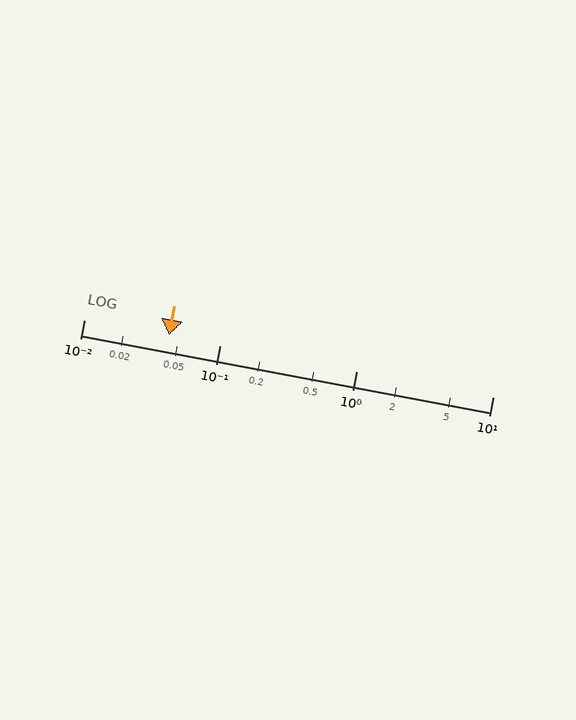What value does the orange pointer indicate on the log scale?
The pointer indicates approximately 0.042.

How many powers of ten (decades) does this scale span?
The scale spans 3 decades, from 0.01 to 10.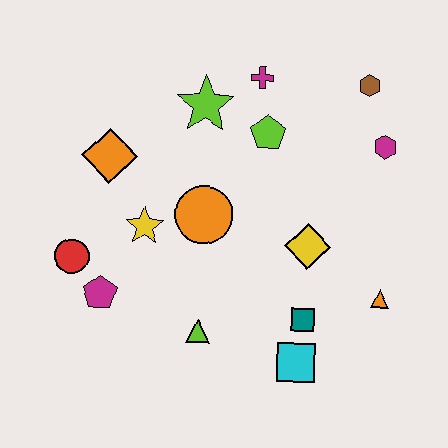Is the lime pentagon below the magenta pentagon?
No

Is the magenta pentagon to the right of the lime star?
No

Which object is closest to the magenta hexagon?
The brown hexagon is closest to the magenta hexagon.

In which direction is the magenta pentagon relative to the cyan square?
The magenta pentagon is to the left of the cyan square.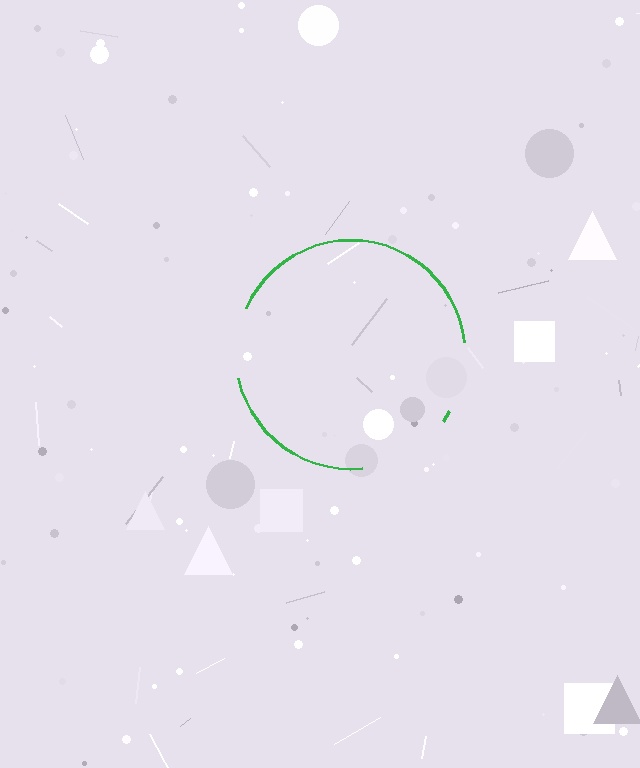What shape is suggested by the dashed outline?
The dashed outline suggests a circle.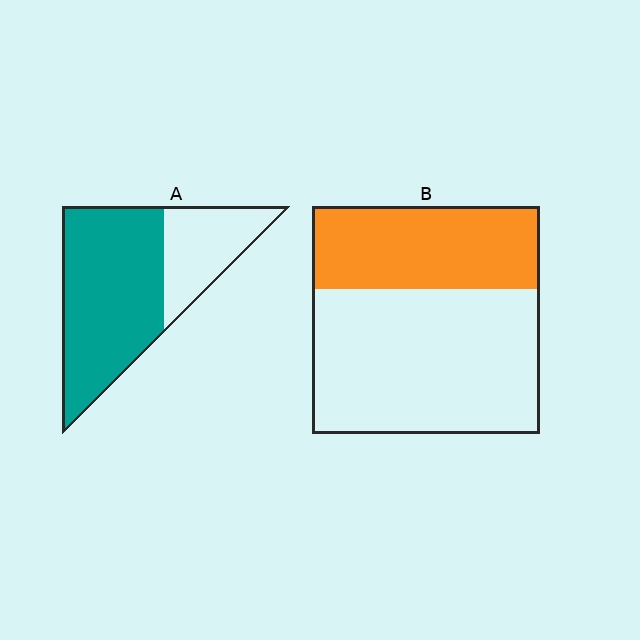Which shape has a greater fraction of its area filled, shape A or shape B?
Shape A.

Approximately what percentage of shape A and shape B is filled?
A is approximately 70% and B is approximately 35%.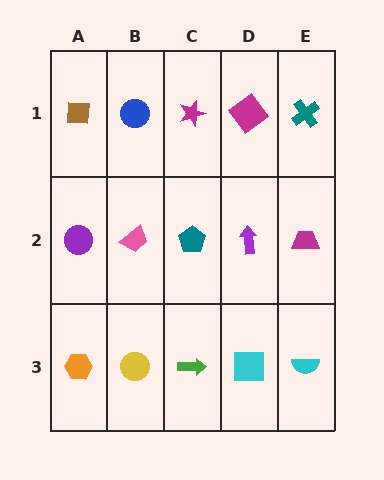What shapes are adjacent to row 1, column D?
A purple arrow (row 2, column D), a magenta star (row 1, column C), a teal cross (row 1, column E).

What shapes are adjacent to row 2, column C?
A magenta star (row 1, column C), a green arrow (row 3, column C), a pink trapezoid (row 2, column B), a purple arrow (row 2, column D).